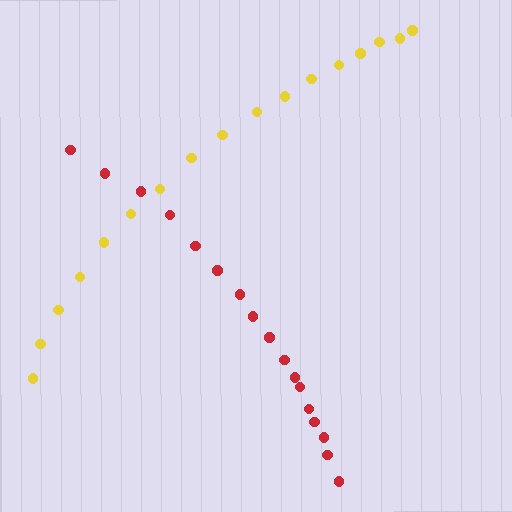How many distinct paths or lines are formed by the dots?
There are 2 distinct paths.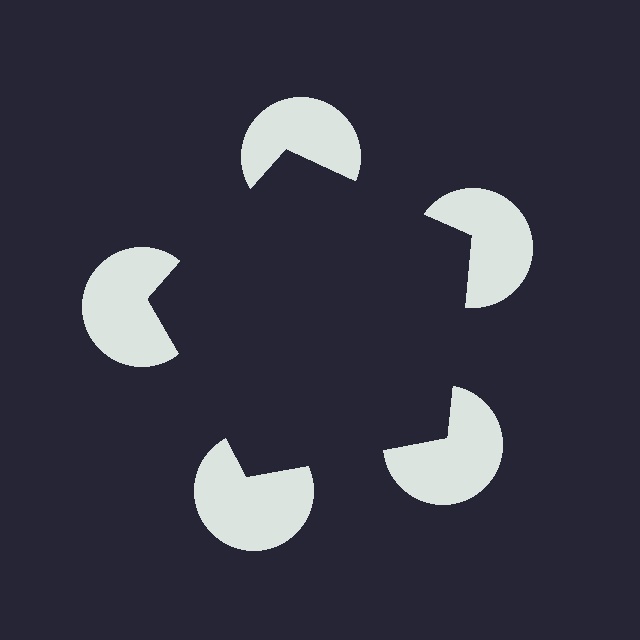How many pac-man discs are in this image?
There are 5 — one at each vertex of the illusory pentagon.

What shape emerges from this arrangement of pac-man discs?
An illusory pentagon — its edges are inferred from the aligned wedge cuts in the pac-man discs, not physically drawn.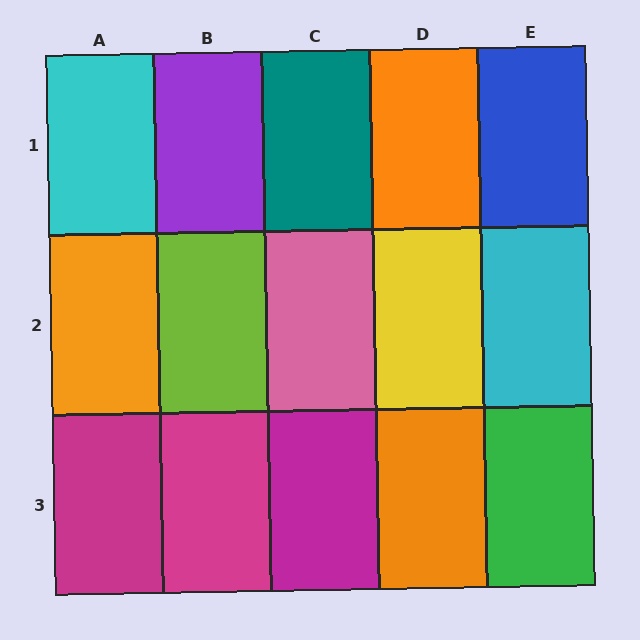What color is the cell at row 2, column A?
Orange.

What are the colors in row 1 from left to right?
Cyan, purple, teal, orange, blue.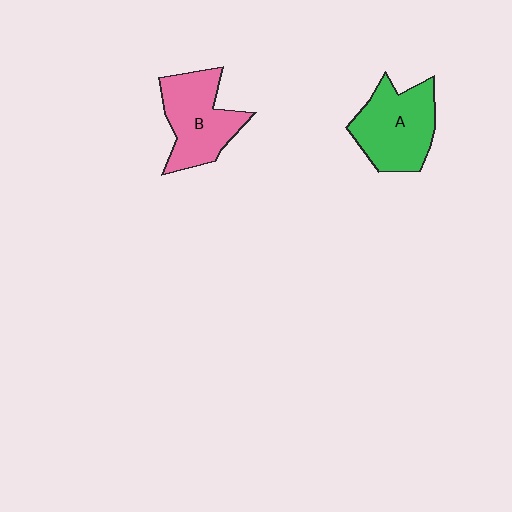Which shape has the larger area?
Shape A (green).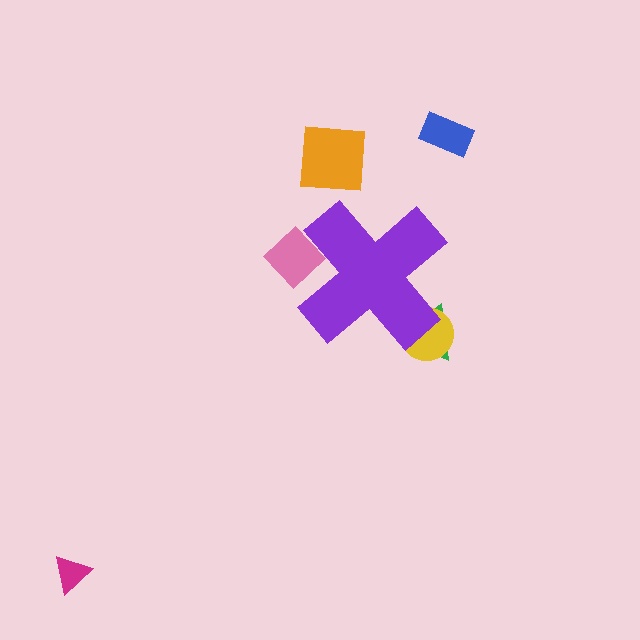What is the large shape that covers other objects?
A purple cross.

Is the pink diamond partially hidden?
Yes, the pink diamond is partially hidden behind the purple cross.